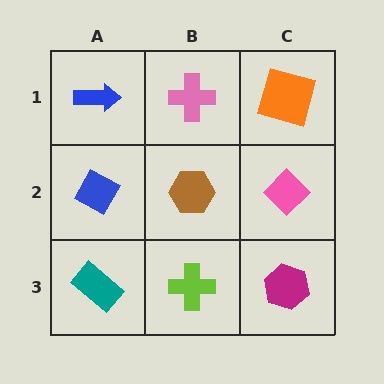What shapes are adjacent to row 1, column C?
A pink diamond (row 2, column C), a pink cross (row 1, column B).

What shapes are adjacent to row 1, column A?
A blue diamond (row 2, column A), a pink cross (row 1, column B).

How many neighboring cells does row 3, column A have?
2.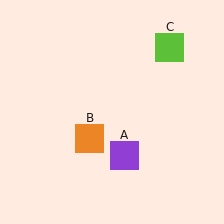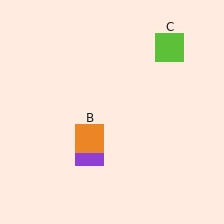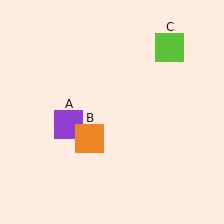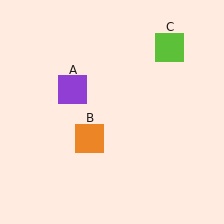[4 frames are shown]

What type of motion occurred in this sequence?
The purple square (object A) rotated clockwise around the center of the scene.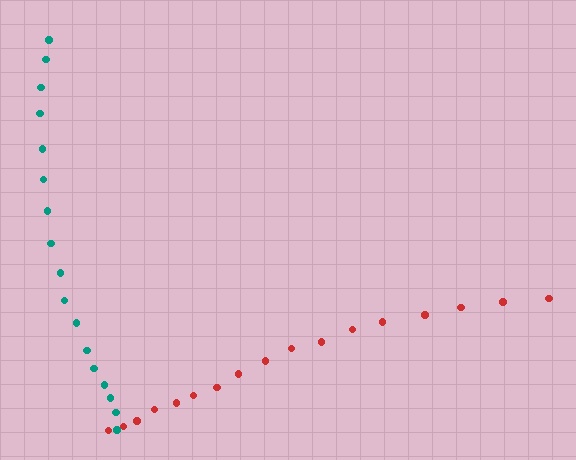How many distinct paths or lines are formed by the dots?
There are 2 distinct paths.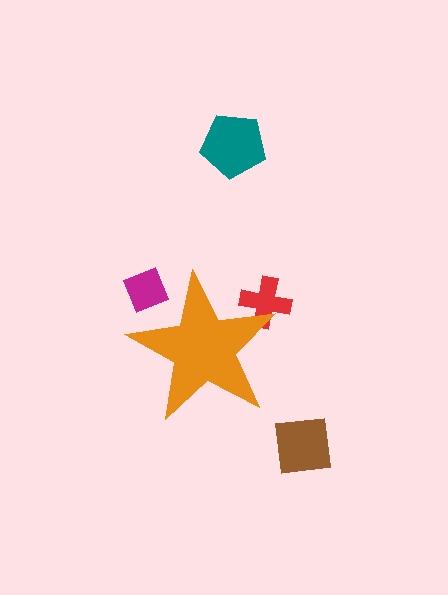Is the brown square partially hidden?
No, the brown square is fully visible.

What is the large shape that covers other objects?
An orange star.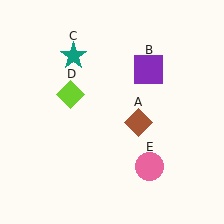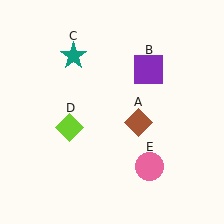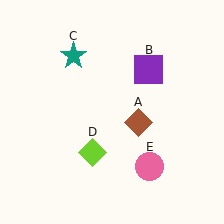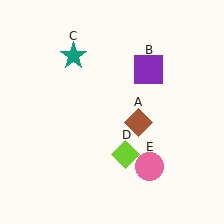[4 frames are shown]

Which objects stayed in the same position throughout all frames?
Brown diamond (object A) and purple square (object B) and teal star (object C) and pink circle (object E) remained stationary.